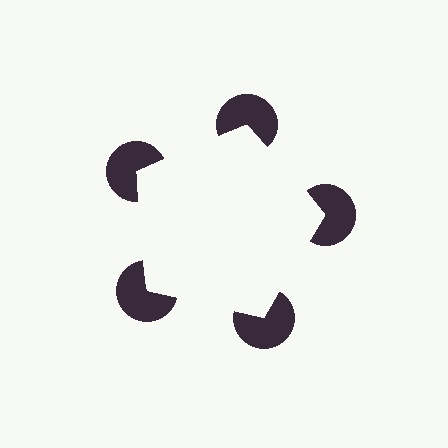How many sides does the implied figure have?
5 sides.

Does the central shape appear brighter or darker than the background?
It typically appears slightly brighter than the background, even though no actual brightness change is drawn.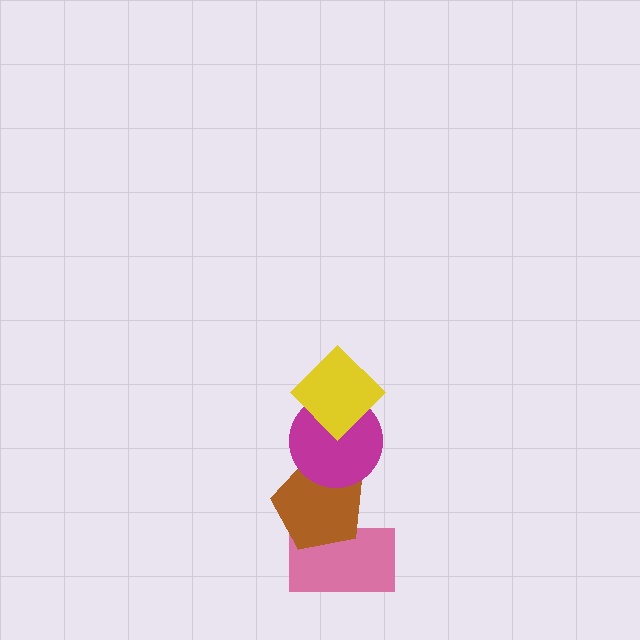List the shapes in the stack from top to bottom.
From top to bottom: the yellow diamond, the magenta circle, the brown pentagon, the pink rectangle.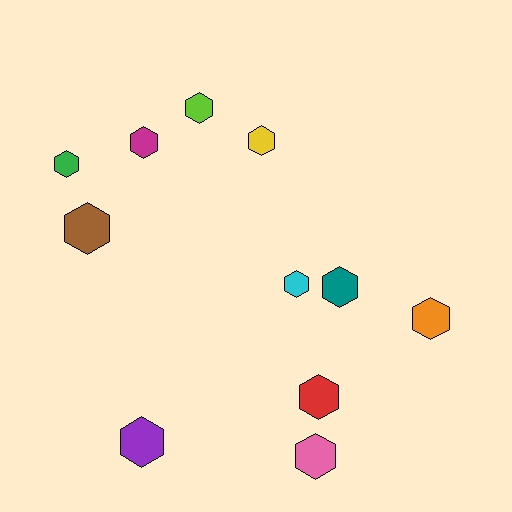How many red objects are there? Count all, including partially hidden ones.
There is 1 red object.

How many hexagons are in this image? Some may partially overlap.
There are 11 hexagons.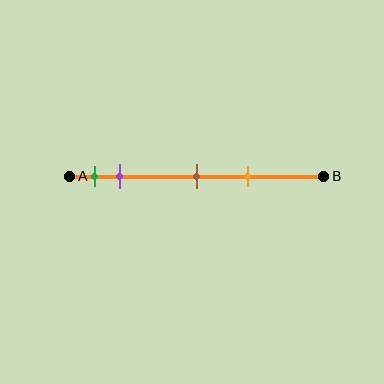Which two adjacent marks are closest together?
The green and purple marks are the closest adjacent pair.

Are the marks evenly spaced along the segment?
No, the marks are not evenly spaced.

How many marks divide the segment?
There are 4 marks dividing the segment.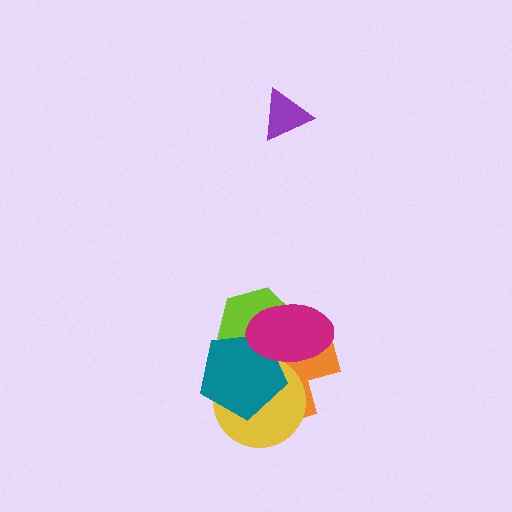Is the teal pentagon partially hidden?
Yes, it is partially covered by another shape.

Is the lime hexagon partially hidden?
Yes, it is partially covered by another shape.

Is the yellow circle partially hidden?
Yes, it is partially covered by another shape.